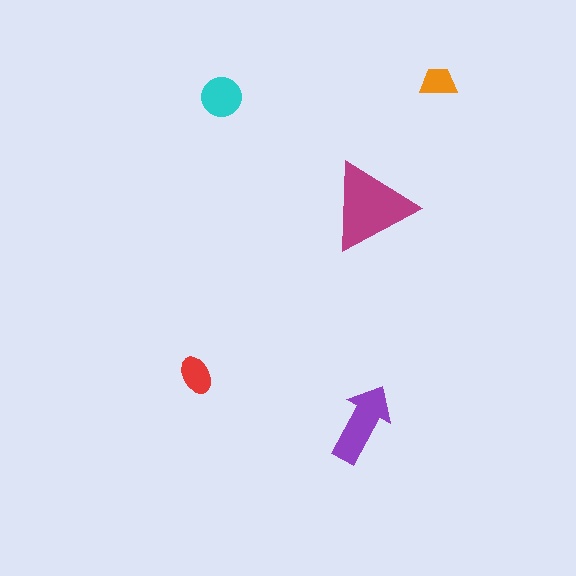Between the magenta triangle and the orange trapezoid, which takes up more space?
The magenta triangle.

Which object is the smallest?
The orange trapezoid.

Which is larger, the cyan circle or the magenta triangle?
The magenta triangle.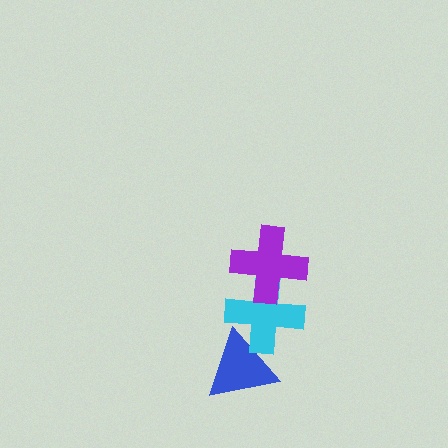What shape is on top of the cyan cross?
The purple cross is on top of the cyan cross.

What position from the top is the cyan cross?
The cyan cross is 2nd from the top.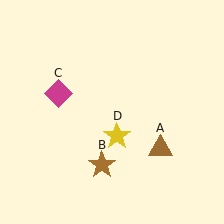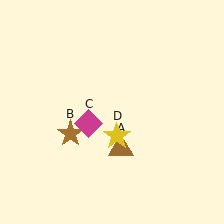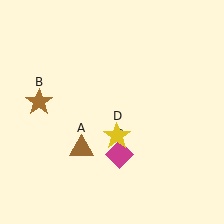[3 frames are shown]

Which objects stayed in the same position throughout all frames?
Yellow star (object D) remained stationary.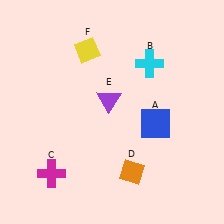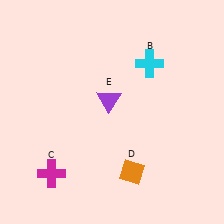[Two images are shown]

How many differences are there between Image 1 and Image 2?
There are 2 differences between the two images.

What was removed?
The yellow diamond (F), the blue square (A) were removed in Image 2.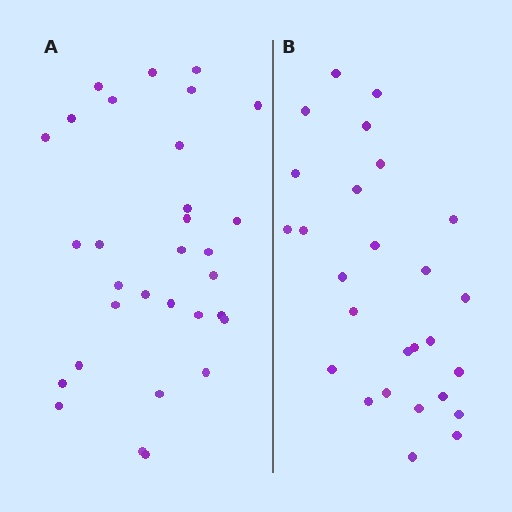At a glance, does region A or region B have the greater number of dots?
Region A (the left region) has more dots.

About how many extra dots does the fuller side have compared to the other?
Region A has about 4 more dots than region B.